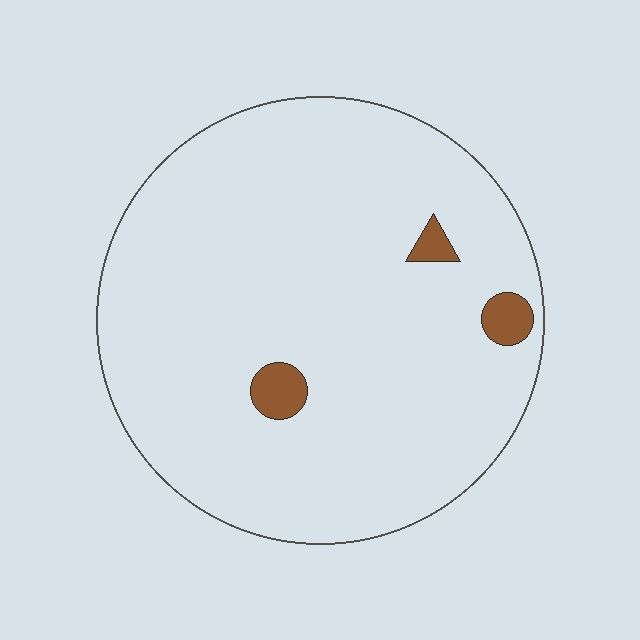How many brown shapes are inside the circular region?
3.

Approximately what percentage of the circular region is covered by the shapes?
Approximately 5%.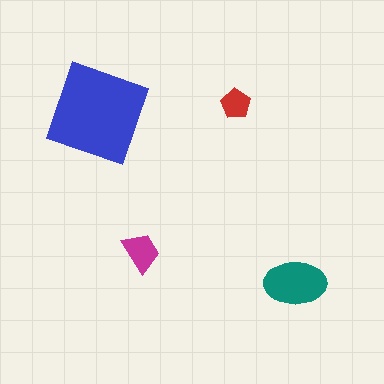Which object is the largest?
The blue diamond.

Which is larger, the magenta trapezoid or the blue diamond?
The blue diamond.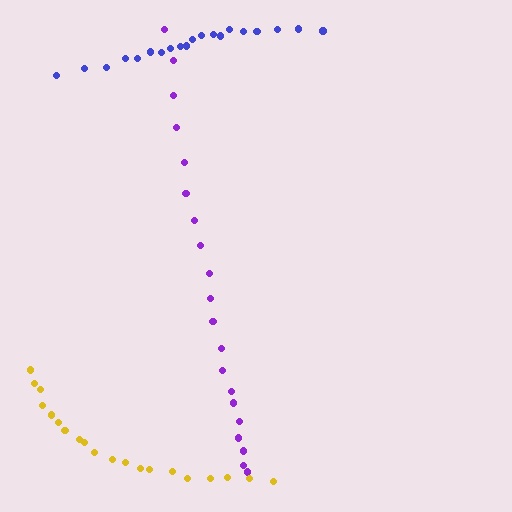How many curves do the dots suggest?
There are 3 distinct paths.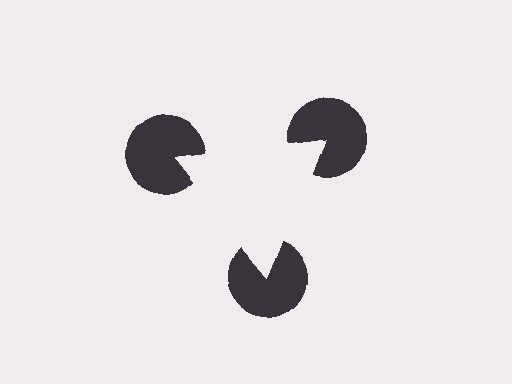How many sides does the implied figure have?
3 sides.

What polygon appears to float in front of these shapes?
An illusory triangle — its edges are inferred from the aligned wedge cuts in the pac-man discs, not physically drawn.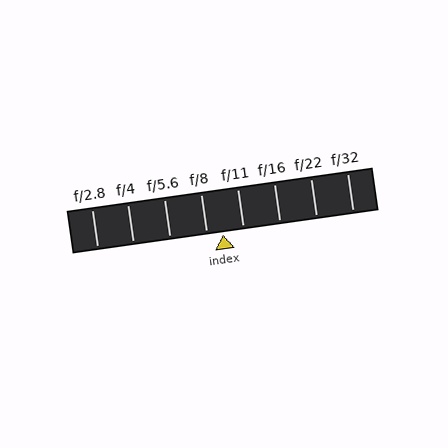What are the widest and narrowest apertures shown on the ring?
The widest aperture shown is f/2.8 and the narrowest is f/32.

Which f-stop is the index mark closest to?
The index mark is closest to f/8.